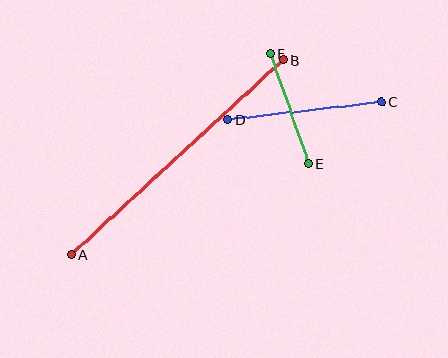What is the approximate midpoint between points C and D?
The midpoint is at approximately (304, 111) pixels.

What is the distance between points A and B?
The distance is approximately 287 pixels.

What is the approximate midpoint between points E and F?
The midpoint is at approximately (289, 109) pixels.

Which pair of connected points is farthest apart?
Points A and B are farthest apart.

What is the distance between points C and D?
The distance is approximately 154 pixels.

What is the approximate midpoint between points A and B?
The midpoint is at approximately (177, 157) pixels.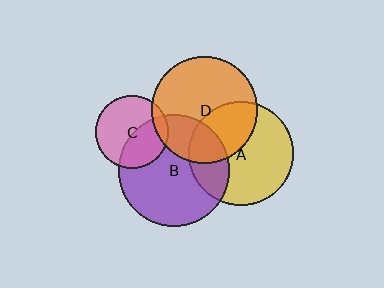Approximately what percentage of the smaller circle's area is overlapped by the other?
Approximately 40%.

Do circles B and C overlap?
Yes.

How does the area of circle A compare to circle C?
Approximately 2.0 times.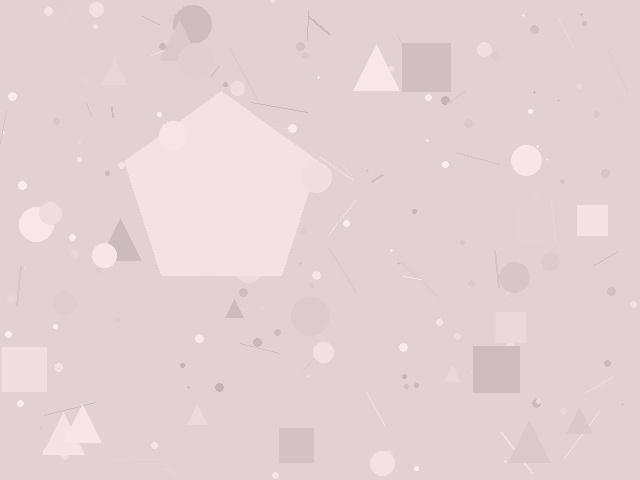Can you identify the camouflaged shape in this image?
The camouflaged shape is a pentagon.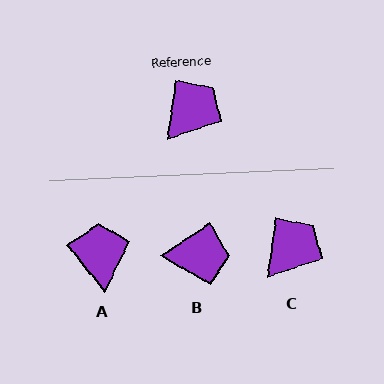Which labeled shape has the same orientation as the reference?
C.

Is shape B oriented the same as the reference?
No, it is off by about 48 degrees.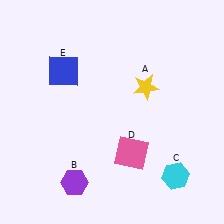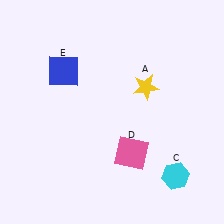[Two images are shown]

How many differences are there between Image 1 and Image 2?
There is 1 difference between the two images.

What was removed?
The purple hexagon (B) was removed in Image 2.